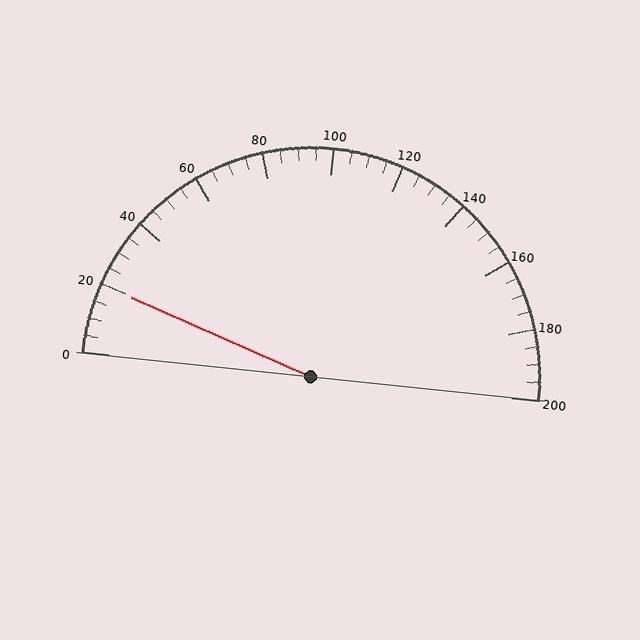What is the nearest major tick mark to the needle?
The nearest major tick mark is 20.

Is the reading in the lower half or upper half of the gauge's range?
The reading is in the lower half of the range (0 to 200).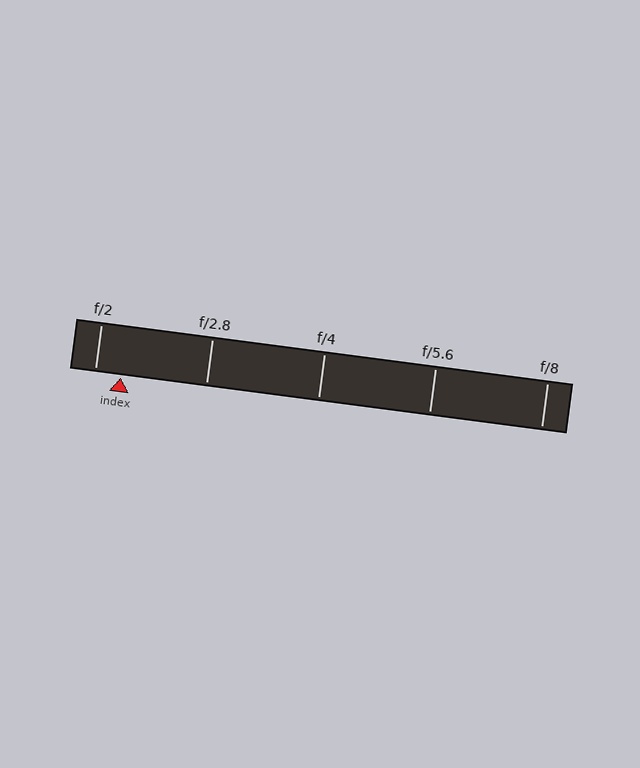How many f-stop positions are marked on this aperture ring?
There are 5 f-stop positions marked.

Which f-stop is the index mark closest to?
The index mark is closest to f/2.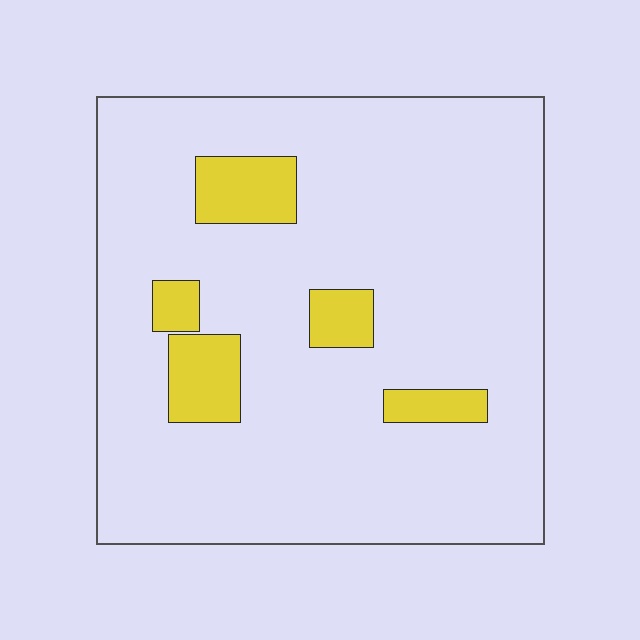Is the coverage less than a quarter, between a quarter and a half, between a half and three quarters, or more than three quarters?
Less than a quarter.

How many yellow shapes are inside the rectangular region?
5.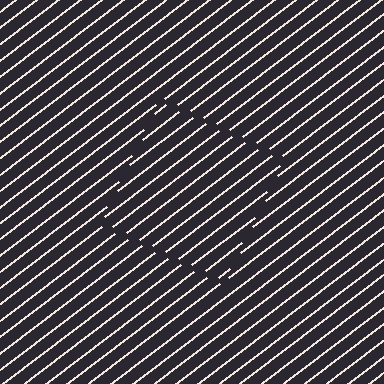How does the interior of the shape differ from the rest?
The interior of the shape contains the same grating, shifted by half a period — the contour is defined by the phase discontinuity where line-ends from the inner and outer gratings abut.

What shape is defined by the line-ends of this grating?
An illusory square. The interior of the shape contains the same grating, shifted by half a period — the contour is defined by the phase discontinuity where line-ends from the inner and outer gratings abut.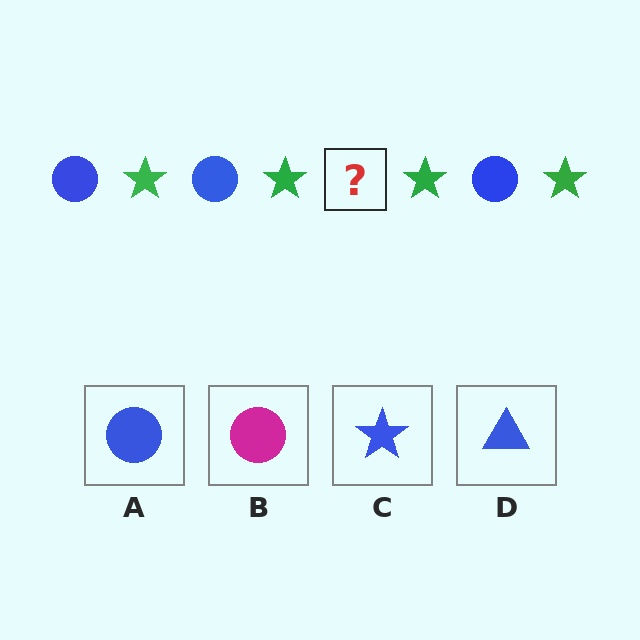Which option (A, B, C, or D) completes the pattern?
A.